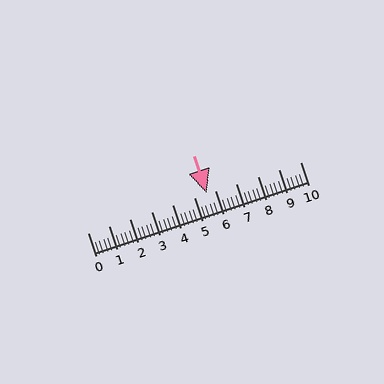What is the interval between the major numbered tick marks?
The major tick marks are spaced 1 units apart.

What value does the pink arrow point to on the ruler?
The pink arrow points to approximately 5.6.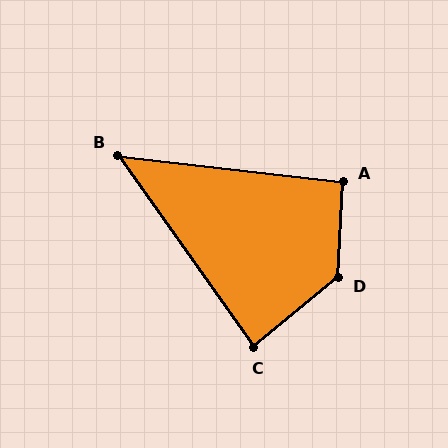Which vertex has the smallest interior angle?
B, at approximately 48 degrees.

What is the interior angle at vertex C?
Approximately 86 degrees (approximately right).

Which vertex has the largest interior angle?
D, at approximately 132 degrees.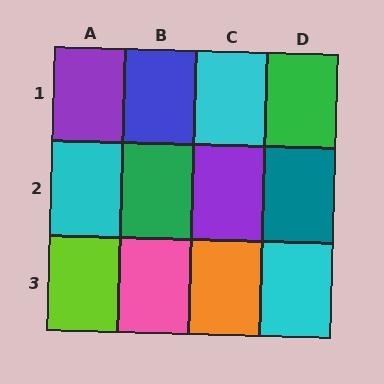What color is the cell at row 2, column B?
Green.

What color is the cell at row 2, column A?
Cyan.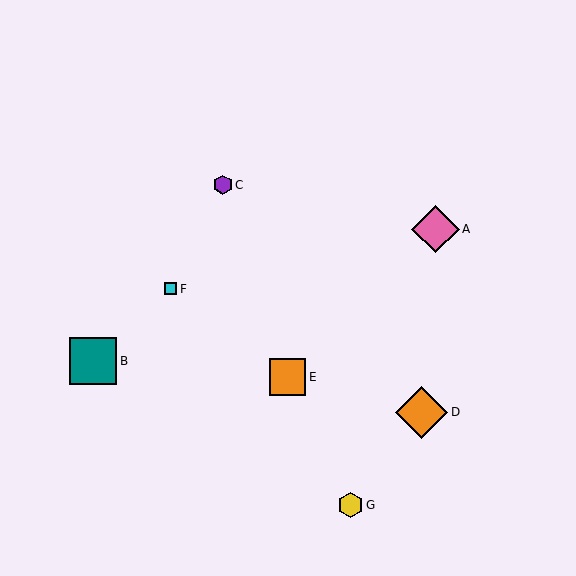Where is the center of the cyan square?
The center of the cyan square is at (171, 289).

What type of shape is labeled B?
Shape B is a teal square.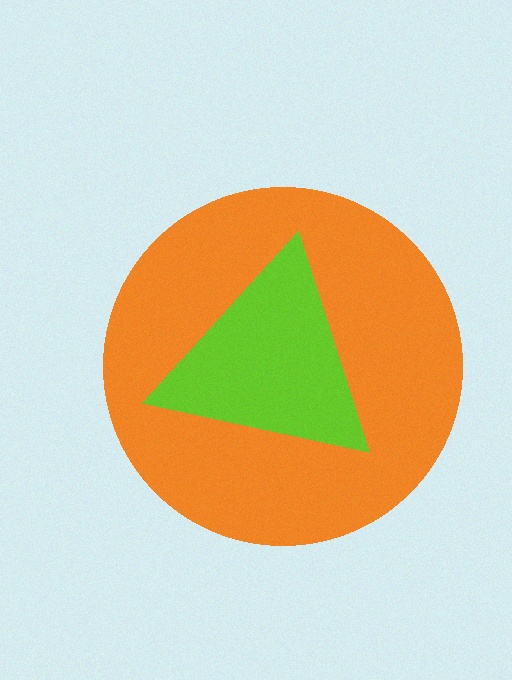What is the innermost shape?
The lime triangle.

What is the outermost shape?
The orange circle.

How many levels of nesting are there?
2.